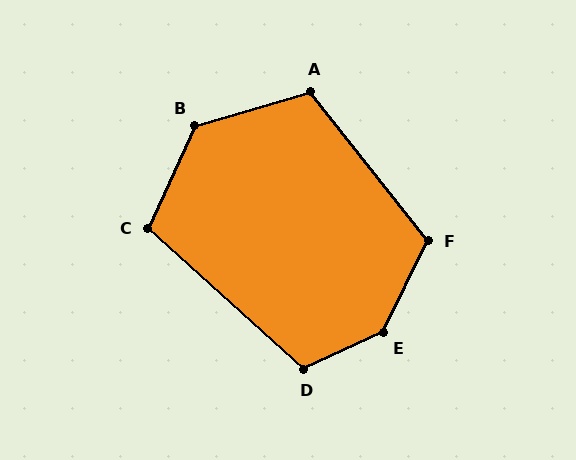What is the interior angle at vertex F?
Approximately 116 degrees (obtuse).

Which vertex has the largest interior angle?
E, at approximately 140 degrees.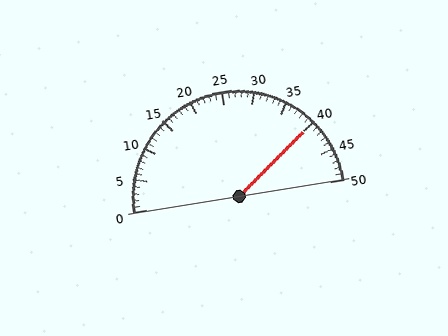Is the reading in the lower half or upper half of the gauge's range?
The reading is in the upper half of the range (0 to 50).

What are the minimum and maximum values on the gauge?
The gauge ranges from 0 to 50.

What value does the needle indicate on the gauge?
The needle indicates approximately 40.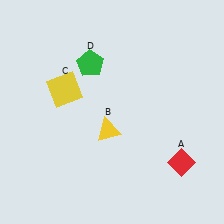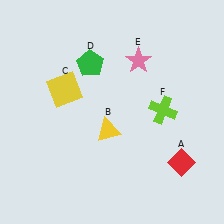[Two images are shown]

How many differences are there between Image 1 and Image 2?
There are 2 differences between the two images.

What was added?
A pink star (E), a lime cross (F) were added in Image 2.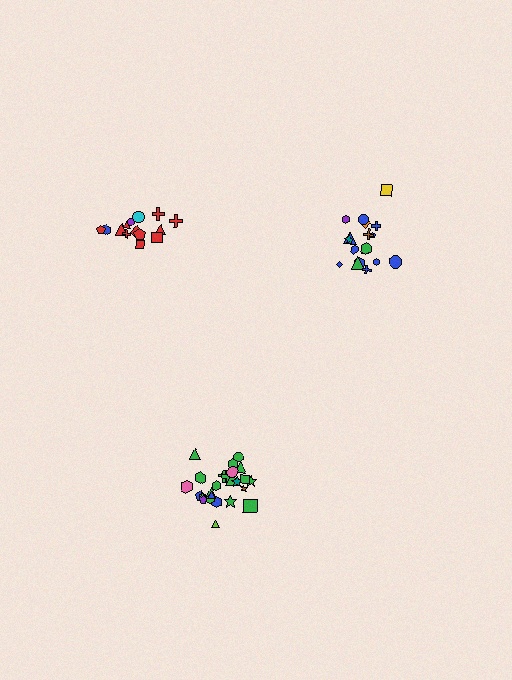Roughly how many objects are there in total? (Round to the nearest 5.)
Roughly 60 objects in total.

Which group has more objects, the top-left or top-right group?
The top-right group.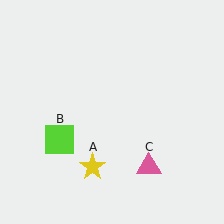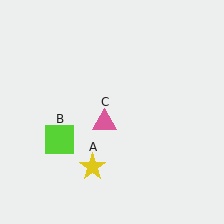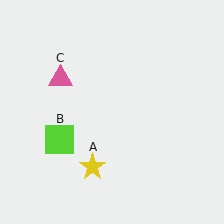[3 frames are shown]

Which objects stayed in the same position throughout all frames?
Yellow star (object A) and lime square (object B) remained stationary.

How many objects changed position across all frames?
1 object changed position: pink triangle (object C).